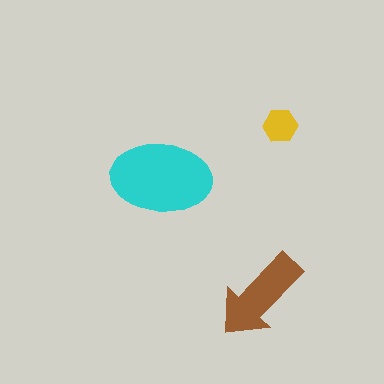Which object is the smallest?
The yellow hexagon.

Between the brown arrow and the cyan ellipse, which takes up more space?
The cyan ellipse.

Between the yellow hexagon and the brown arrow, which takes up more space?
The brown arrow.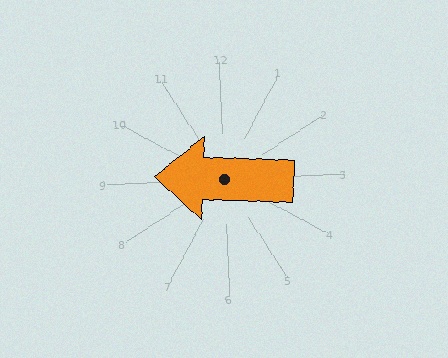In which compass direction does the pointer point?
West.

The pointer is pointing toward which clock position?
Roughly 9 o'clock.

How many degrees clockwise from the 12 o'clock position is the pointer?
Approximately 275 degrees.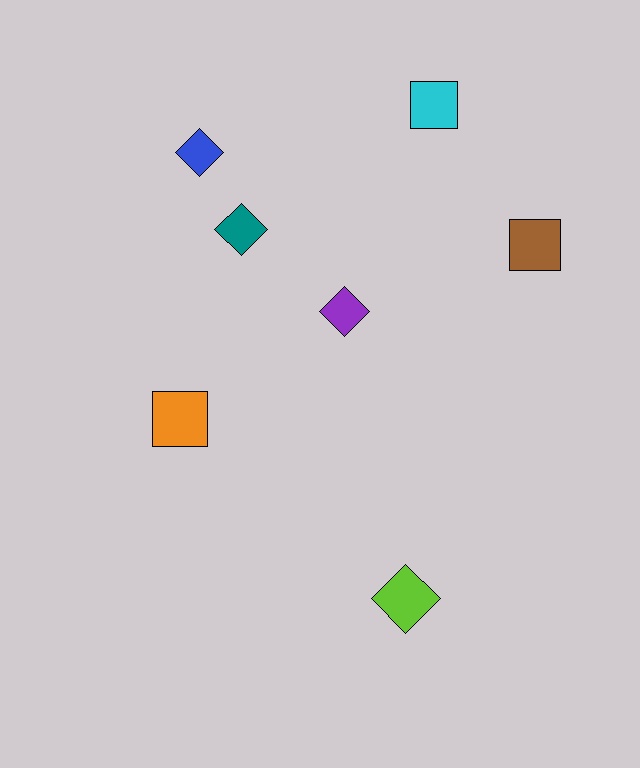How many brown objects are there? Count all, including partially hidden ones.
There is 1 brown object.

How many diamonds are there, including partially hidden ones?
There are 4 diamonds.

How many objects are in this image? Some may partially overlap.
There are 7 objects.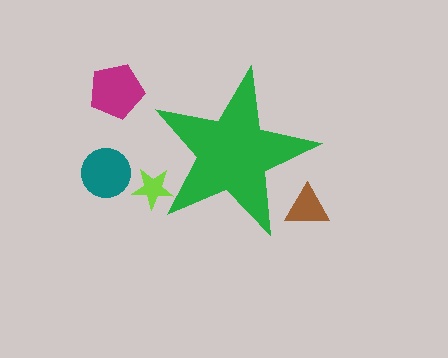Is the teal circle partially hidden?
No, the teal circle is fully visible.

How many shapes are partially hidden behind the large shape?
2 shapes are partially hidden.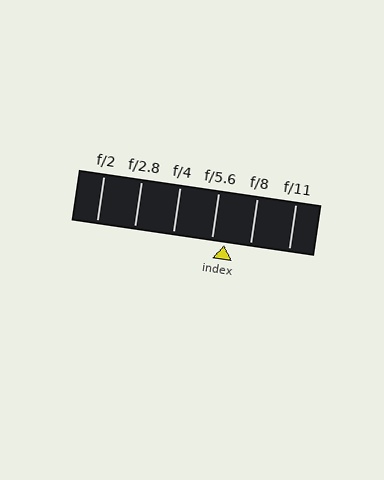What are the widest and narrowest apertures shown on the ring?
The widest aperture shown is f/2 and the narrowest is f/11.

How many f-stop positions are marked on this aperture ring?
There are 6 f-stop positions marked.